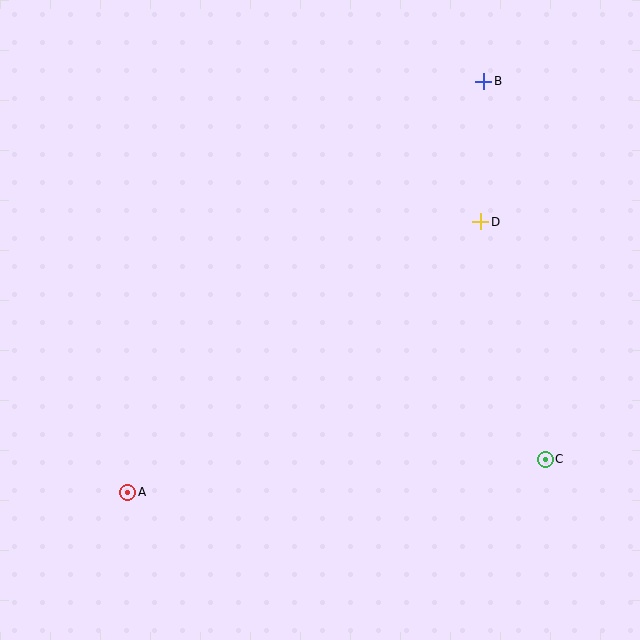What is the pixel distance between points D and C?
The distance between D and C is 246 pixels.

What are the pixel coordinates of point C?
Point C is at (545, 459).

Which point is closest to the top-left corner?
Point B is closest to the top-left corner.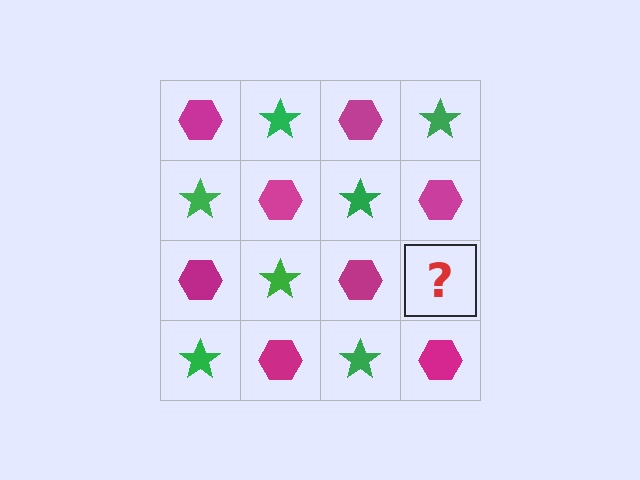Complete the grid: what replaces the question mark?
The question mark should be replaced with a green star.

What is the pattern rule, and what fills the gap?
The rule is that it alternates magenta hexagon and green star in a checkerboard pattern. The gap should be filled with a green star.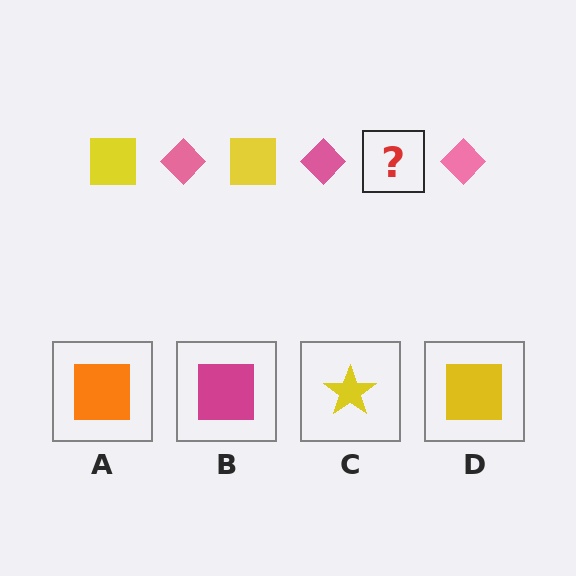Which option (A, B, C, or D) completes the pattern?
D.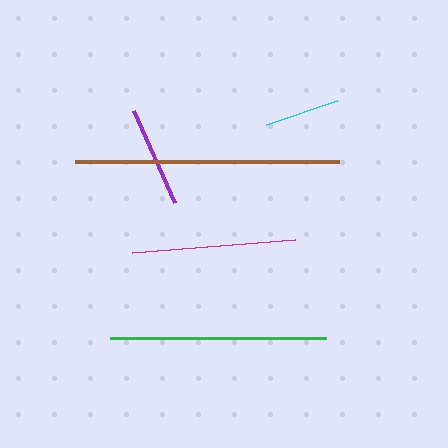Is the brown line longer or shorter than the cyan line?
The brown line is longer than the cyan line.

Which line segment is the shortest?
The cyan line is the shortest at approximately 75 pixels.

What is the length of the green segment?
The green segment is approximately 216 pixels long.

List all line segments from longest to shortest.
From longest to shortest: brown, green, magenta, purple, cyan.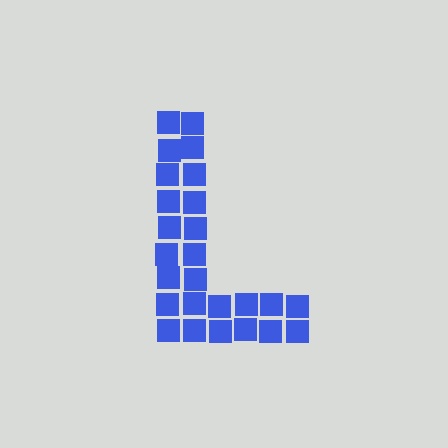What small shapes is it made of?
It is made of small squares.